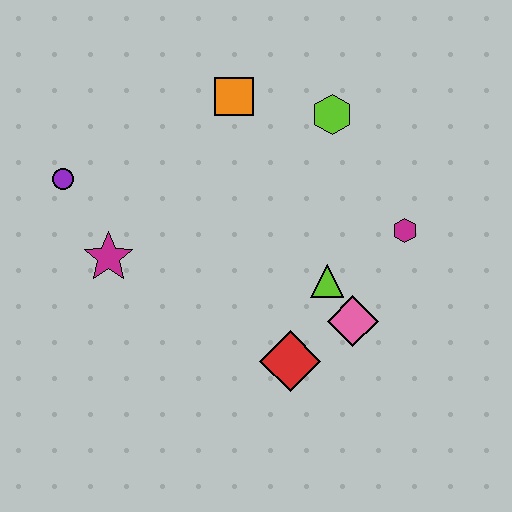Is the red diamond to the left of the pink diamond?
Yes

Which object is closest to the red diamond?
The pink diamond is closest to the red diamond.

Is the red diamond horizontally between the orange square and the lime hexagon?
Yes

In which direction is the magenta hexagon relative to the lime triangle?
The magenta hexagon is to the right of the lime triangle.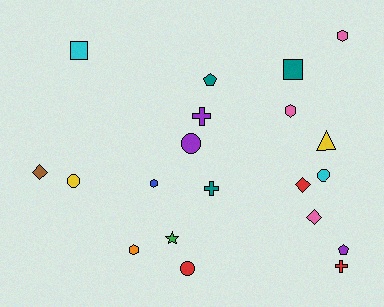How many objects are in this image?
There are 20 objects.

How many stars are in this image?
There is 1 star.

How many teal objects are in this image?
There are 3 teal objects.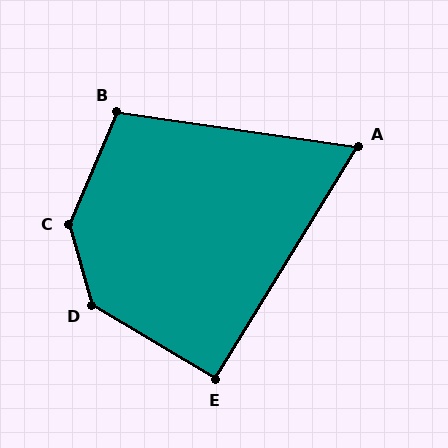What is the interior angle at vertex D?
Approximately 137 degrees (obtuse).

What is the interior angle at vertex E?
Approximately 91 degrees (approximately right).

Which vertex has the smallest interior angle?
A, at approximately 67 degrees.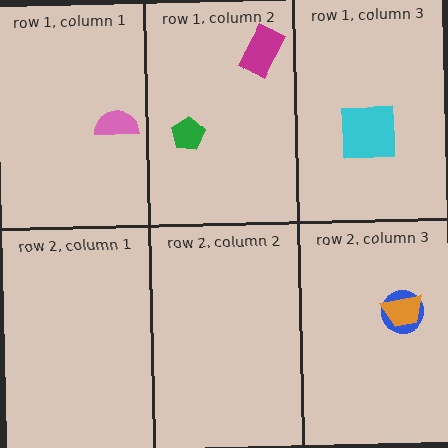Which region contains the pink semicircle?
The row 1, column 1 region.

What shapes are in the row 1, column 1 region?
The pink semicircle.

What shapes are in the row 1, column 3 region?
The cyan square.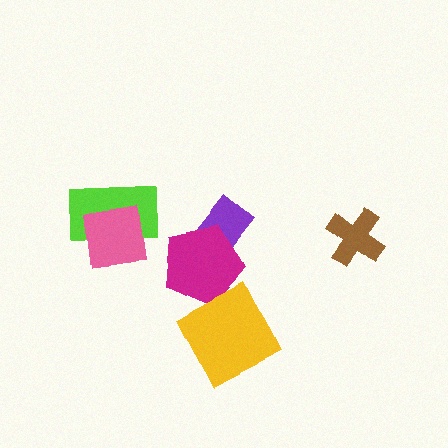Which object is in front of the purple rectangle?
The magenta pentagon is in front of the purple rectangle.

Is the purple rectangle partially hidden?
Yes, it is partially covered by another shape.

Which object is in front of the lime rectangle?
The pink square is in front of the lime rectangle.